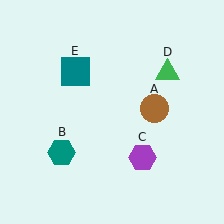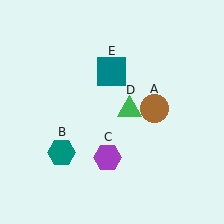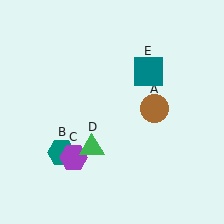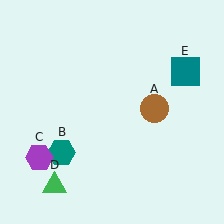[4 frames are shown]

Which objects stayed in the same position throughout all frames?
Brown circle (object A) and teal hexagon (object B) remained stationary.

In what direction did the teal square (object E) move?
The teal square (object E) moved right.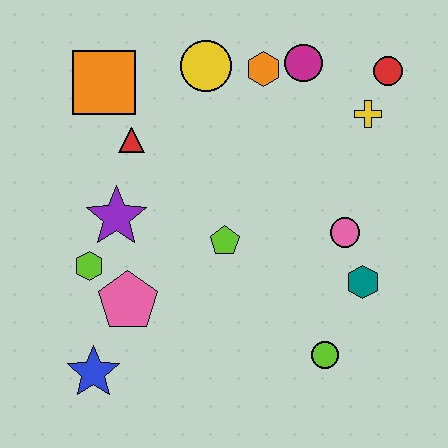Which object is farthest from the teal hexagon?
The orange square is farthest from the teal hexagon.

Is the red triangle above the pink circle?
Yes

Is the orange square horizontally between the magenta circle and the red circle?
No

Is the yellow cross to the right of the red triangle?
Yes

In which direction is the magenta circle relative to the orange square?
The magenta circle is to the right of the orange square.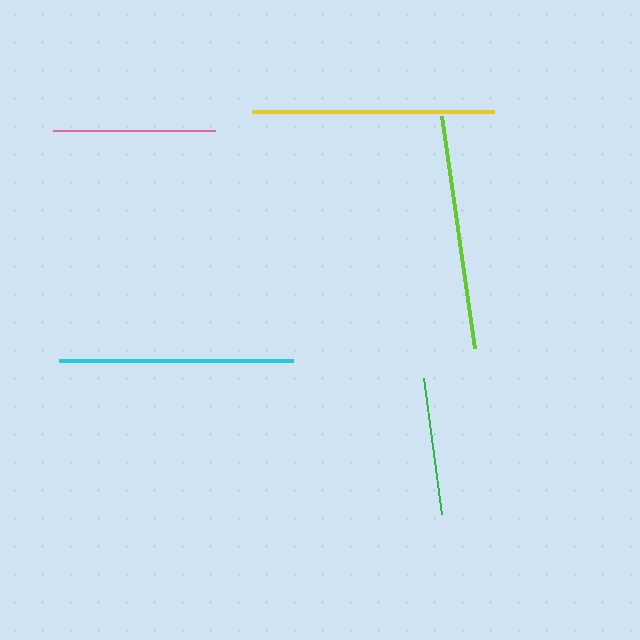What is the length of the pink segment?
The pink segment is approximately 163 pixels long.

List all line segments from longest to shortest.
From longest to shortest: yellow, lime, cyan, pink, green.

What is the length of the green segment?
The green segment is approximately 137 pixels long.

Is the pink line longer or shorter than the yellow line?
The yellow line is longer than the pink line.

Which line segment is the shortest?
The green line is the shortest at approximately 137 pixels.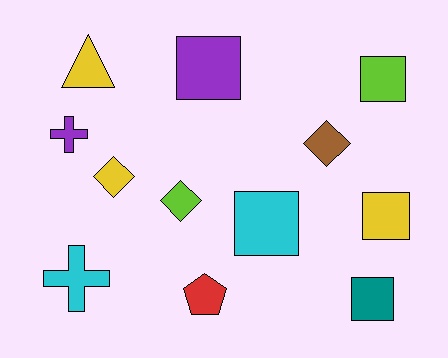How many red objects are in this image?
There is 1 red object.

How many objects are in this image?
There are 12 objects.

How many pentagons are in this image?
There is 1 pentagon.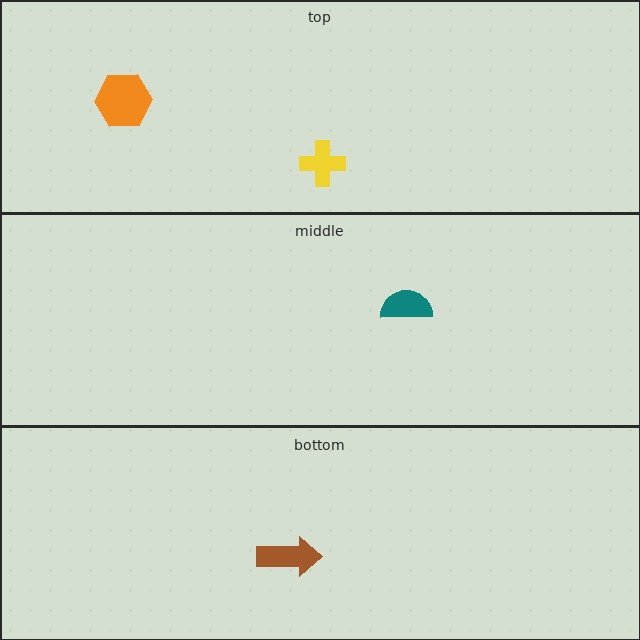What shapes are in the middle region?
The teal semicircle.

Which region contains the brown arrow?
The bottom region.